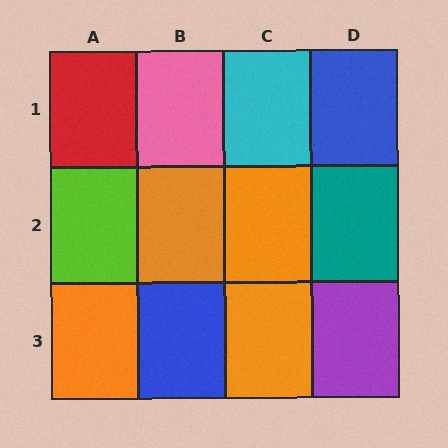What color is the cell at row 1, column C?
Cyan.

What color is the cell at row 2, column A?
Lime.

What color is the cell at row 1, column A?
Red.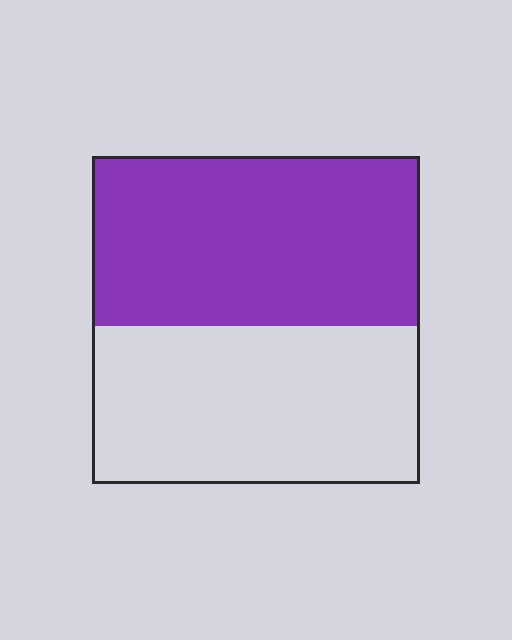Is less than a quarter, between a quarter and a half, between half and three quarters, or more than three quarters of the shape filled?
Between half and three quarters.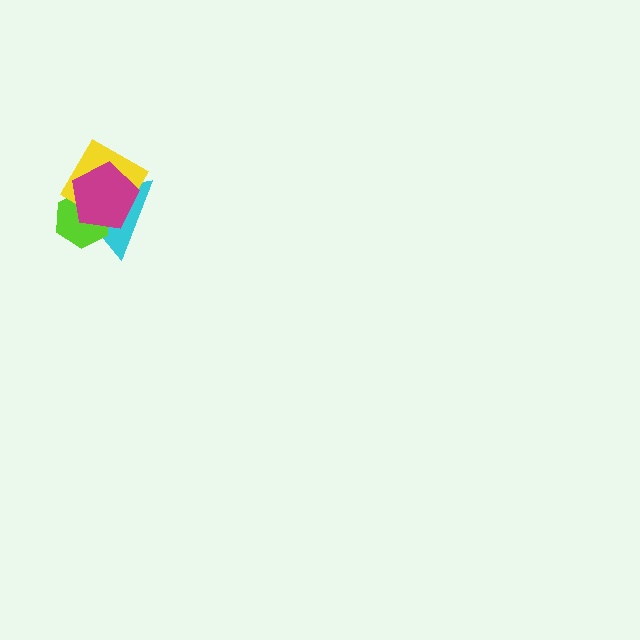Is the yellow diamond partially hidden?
Yes, it is partially covered by another shape.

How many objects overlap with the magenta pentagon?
3 objects overlap with the magenta pentagon.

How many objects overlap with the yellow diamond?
3 objects overlap with the yellow diamond.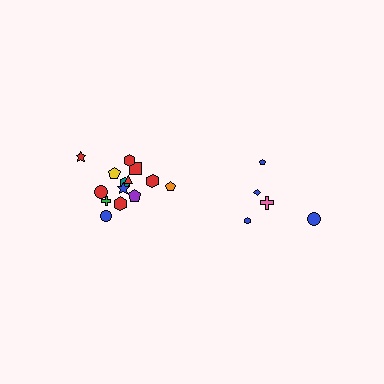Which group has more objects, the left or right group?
The left group.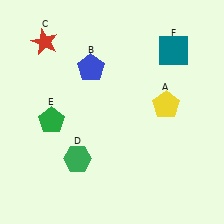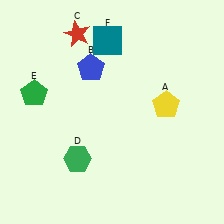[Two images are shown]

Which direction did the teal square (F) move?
The teal square (F) moved left.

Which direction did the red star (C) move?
The red star (C) moved right.